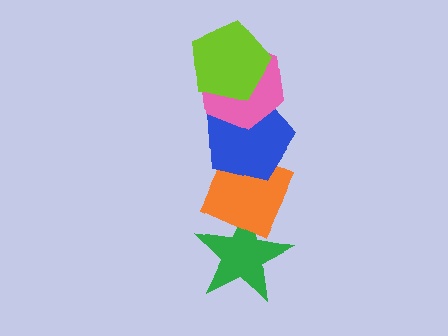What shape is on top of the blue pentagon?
The pink hexagon is on top of the blue pentagon.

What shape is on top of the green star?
The orange diamond is on top of the green star.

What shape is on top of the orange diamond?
The blue pentagon is on top of the orange diamond.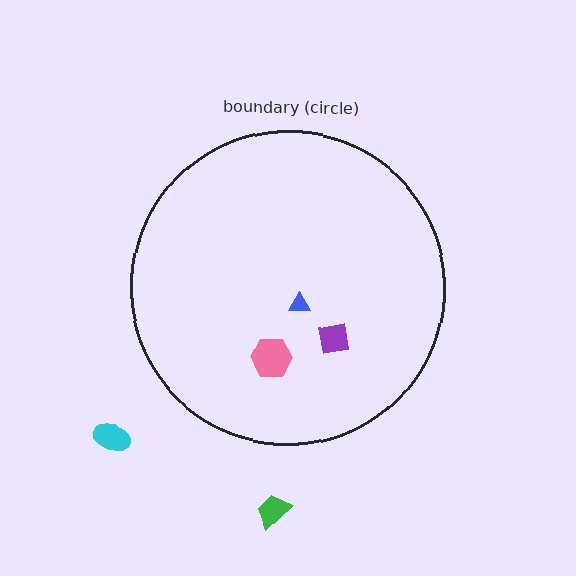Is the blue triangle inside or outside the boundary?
Inside.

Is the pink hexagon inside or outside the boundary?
Inside.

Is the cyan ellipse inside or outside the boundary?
Outside.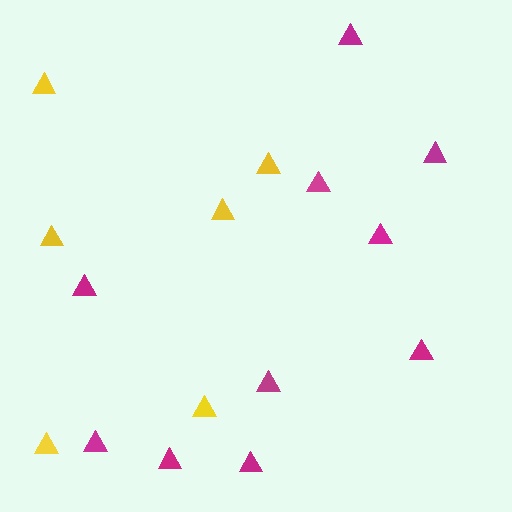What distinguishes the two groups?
There are 2 groups: one group of magenta triangles (10) and one group of yellow triangles (6).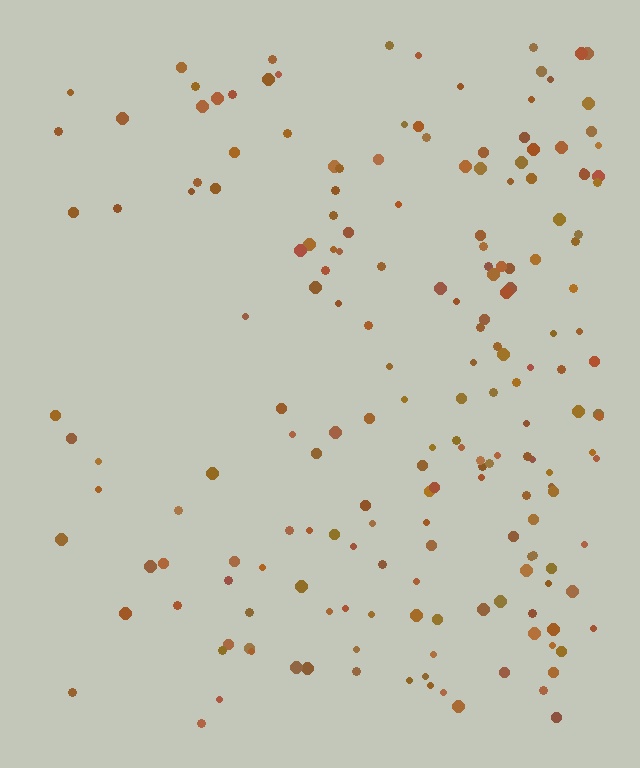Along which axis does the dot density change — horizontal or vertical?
Horizontal.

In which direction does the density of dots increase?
From left to right, with the right side densest.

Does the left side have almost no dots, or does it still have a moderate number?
Still a moderate number, just noticeably fewer than the right.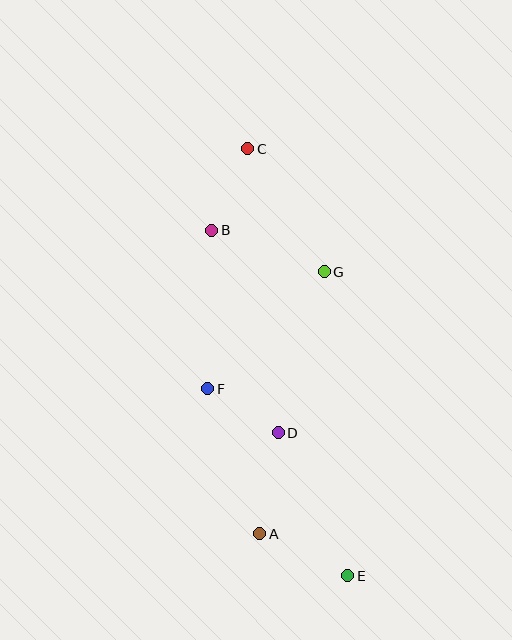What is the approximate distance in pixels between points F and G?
The distance between F and G is approximately 165 pixels.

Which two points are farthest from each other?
Points C and E are farthest from each other.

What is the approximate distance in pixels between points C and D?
The distance between C and D is approximately 286 pixels.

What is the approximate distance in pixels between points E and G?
The distance between E and G is approximately 305 pixels.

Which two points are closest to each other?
Points D and F are closest to each other.